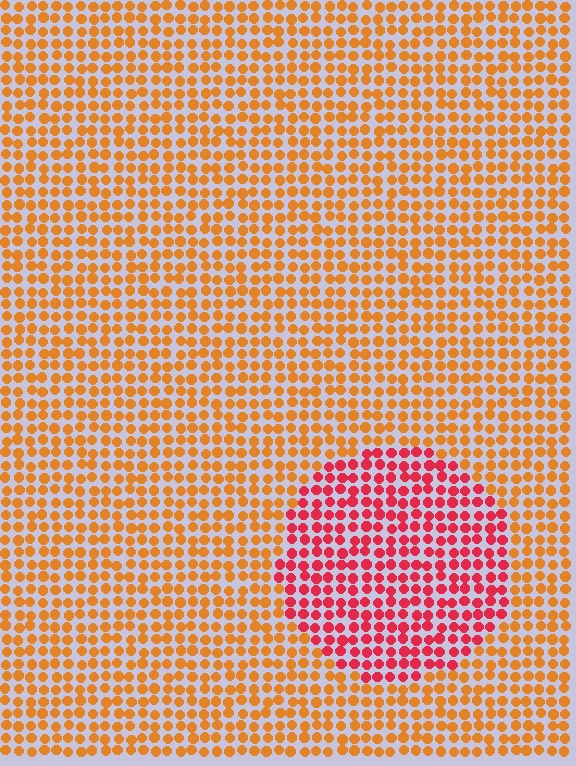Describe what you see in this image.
The image is filled with small orange elements in a uniform arrangement. A circle-shaped region is visible where the elements are tinted to a slightly different hue, forming a subtle color boundary.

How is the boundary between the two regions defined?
The boundary is defined purely by a slight shift in hue (about 40 degrees). Spacing, size, and orientation are identical on both sides.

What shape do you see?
I see a circle.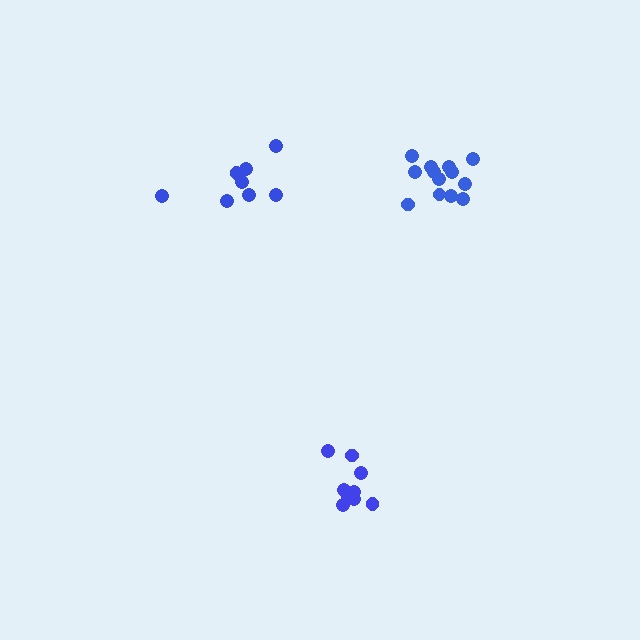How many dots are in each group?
Group 1: 8 dots, Group 2: 10 dots, Group 3: 13 dots (31 total).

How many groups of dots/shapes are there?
There are 3 groups.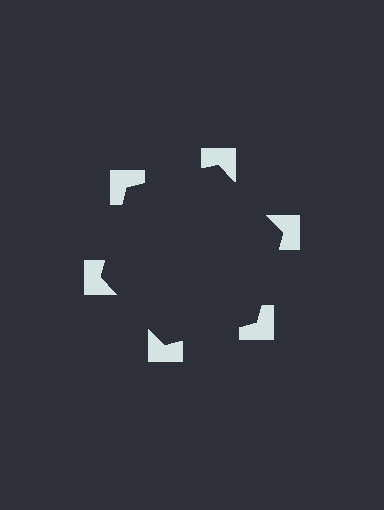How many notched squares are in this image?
There are 6 — one at each vertex of the illusory hexagon.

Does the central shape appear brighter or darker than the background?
It typically appears slightly darker than the background, even though no actual brightness change is drawn.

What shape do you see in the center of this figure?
An illusory hexagon — its edges are inferred from the aligned wedge cuts in the notched squares, not physically drawn.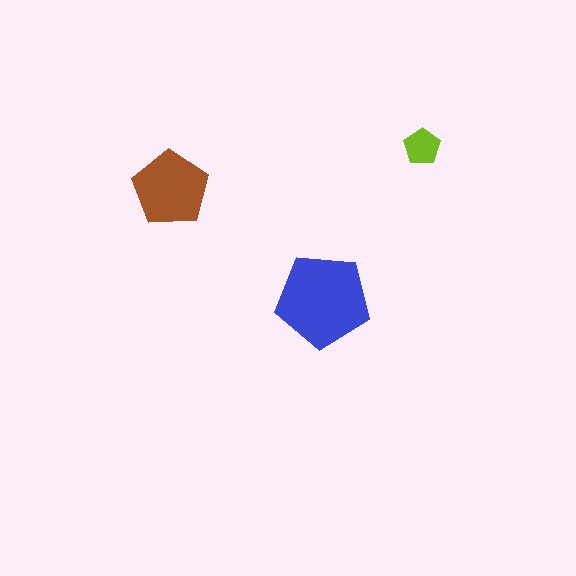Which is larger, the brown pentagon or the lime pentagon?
The brown one.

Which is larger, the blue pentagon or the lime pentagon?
The blue one.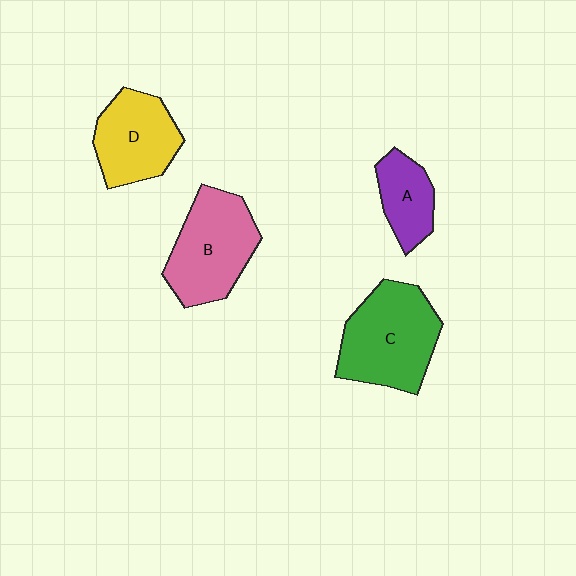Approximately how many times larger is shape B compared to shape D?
Approximately 1.2 times.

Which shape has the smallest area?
Shape A (purple).